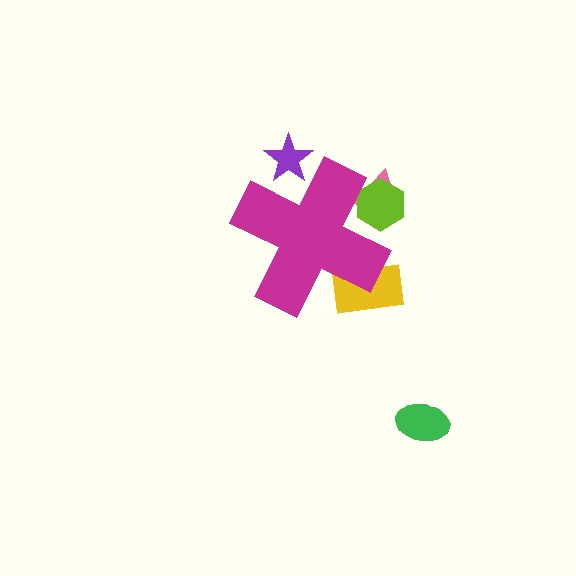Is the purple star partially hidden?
Yes, the purple star is partially hidden behind the magenta cross.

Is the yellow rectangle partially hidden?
Yes, the yellow rectangle is partially hidden behind the magenta cross.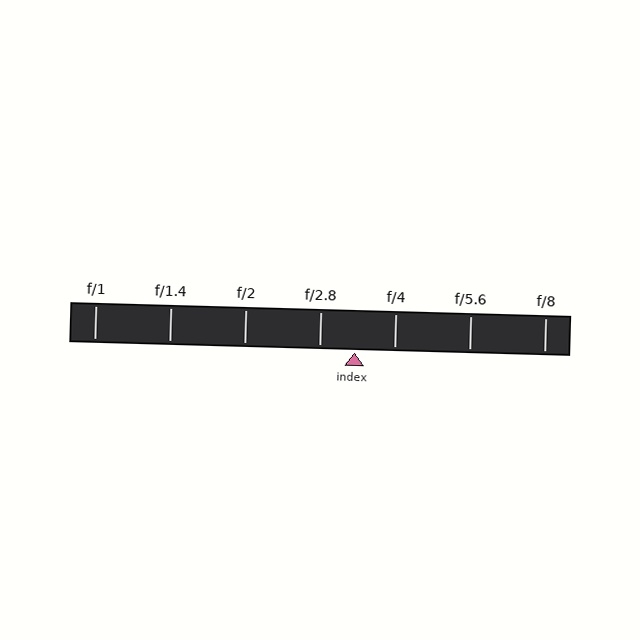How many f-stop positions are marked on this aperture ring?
There are 7 f-stop positions marked.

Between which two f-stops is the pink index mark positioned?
The index mark is between f/2.8 and f/4.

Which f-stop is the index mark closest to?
The index mark is closest to f/2.8.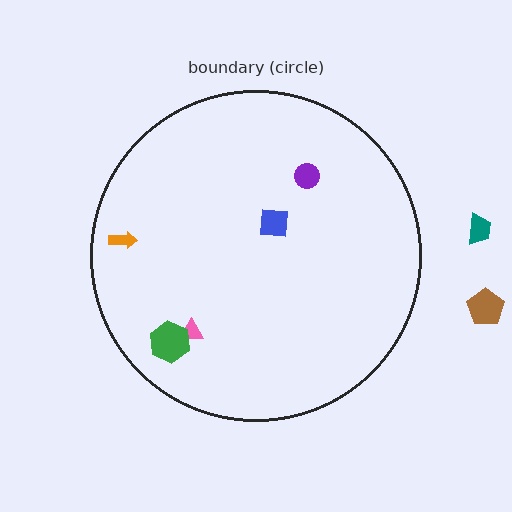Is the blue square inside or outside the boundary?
Inside.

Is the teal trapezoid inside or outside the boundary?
Outside.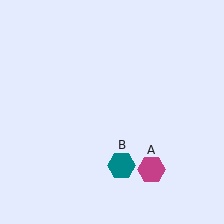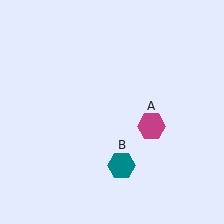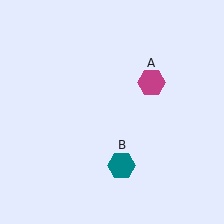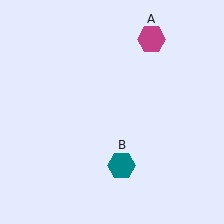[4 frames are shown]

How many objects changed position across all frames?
1 object changed position: magenta hexagon (object A).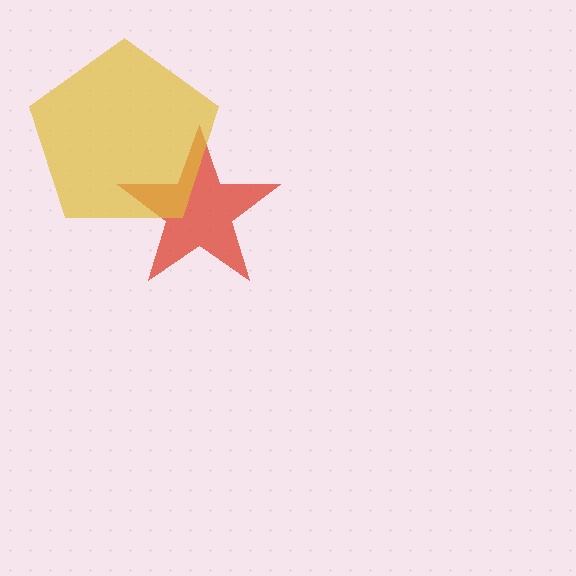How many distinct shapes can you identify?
There are 2 distinct shapes: a red star, a yellow pentagon.